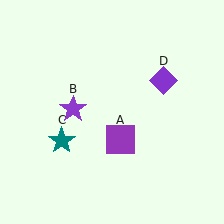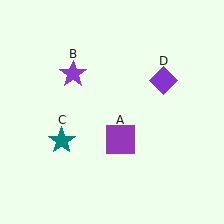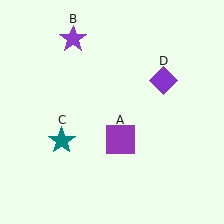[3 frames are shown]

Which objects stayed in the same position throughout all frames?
Purple square (object A) and teal star (object C) and purple diamond (object D) remained stationary.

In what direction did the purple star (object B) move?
The purple star (object B) moved up.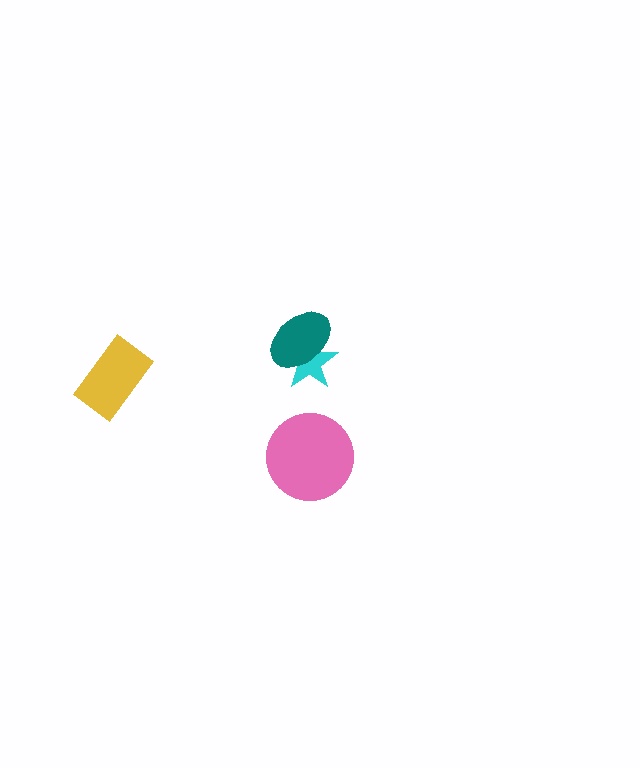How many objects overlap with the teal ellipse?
1 object overlaps with the teal ellipse.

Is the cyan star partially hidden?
Yes, it is partially covered by another shape.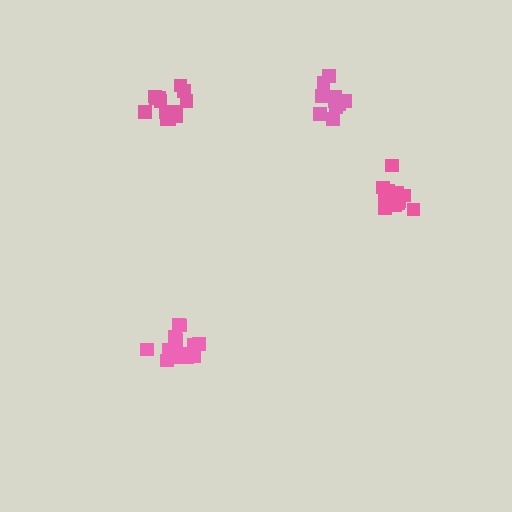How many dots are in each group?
Group 1: 14 dots, Group 2: 14 dots, Group 3: 11 dots, Group 4: 11 dots (50 total).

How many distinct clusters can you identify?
There are 4 distinct clusters.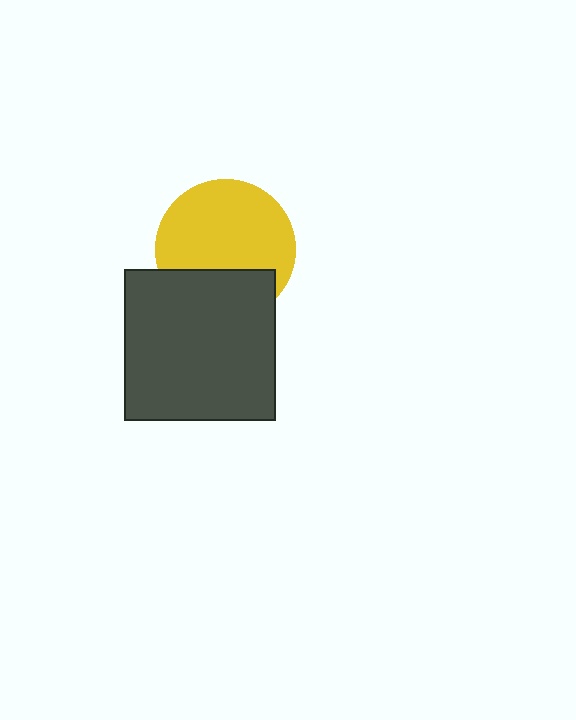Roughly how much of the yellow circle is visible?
Most of it is visible (roughly 70%).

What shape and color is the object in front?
The object in front is a dark gray square.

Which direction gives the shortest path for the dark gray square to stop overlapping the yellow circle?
Moving down gives the shortest separation.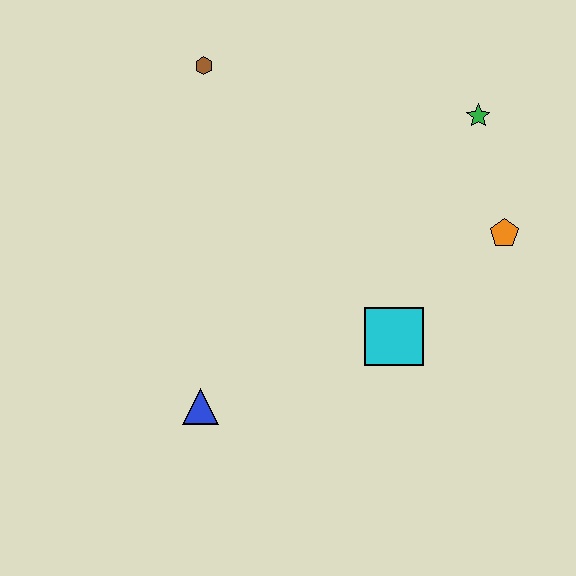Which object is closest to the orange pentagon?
The green star is closest to the orange pentagon.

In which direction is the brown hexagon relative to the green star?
The brown hexagon is to the left of the green star.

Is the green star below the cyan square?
No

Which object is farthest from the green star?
The blue triangle is farthest from the green star.